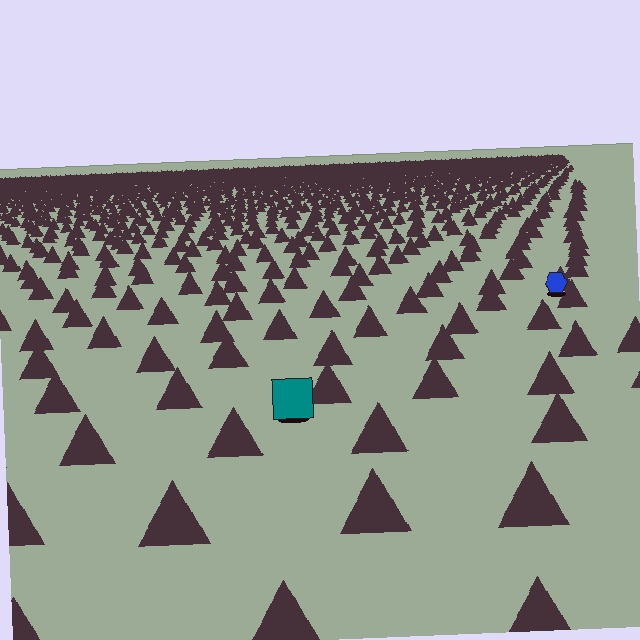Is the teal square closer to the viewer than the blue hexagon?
Yes. The teal square is closer — you can tell from the texture gradient: the ground texture is coarser near it.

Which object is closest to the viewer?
The teal square is closest. The texture marks near it are larger and more spread out.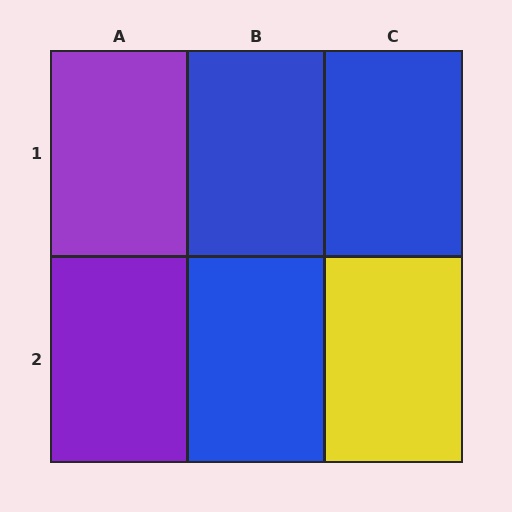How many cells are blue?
3 cells are blue.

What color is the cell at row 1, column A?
Purple.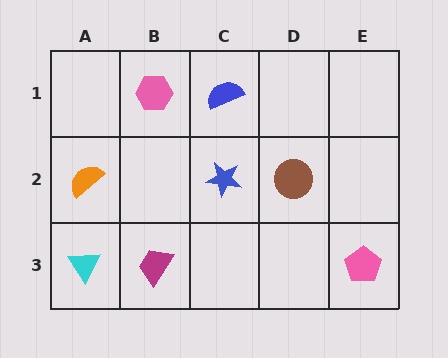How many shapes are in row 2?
3 shapes.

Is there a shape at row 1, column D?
No, that cell is empty.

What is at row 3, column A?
A cyan triangle.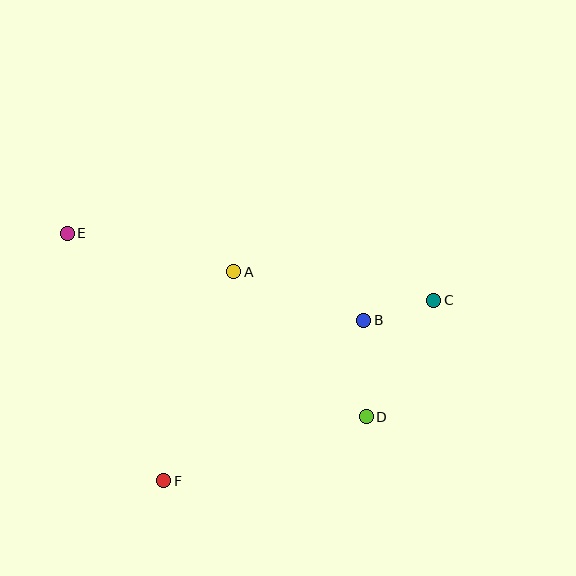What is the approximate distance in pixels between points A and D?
The distance between A and D is approximately 196 pixels.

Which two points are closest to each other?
Points B and C are closest to each other.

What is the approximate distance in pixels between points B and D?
The distance between B and D is approximately 97 pixels.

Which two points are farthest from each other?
Points C and E are farthest from each other.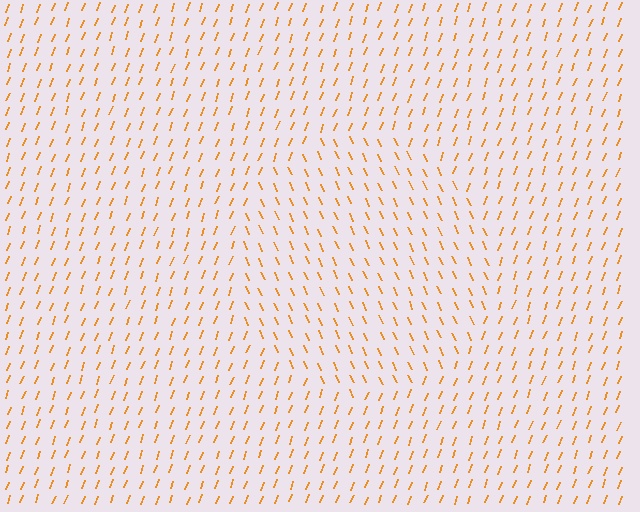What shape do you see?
I see a circle.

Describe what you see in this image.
The image is filled with small orange line segments. A circle region in the image has lines oriented differently from the surrounding lines, creating a visible texture boundary.